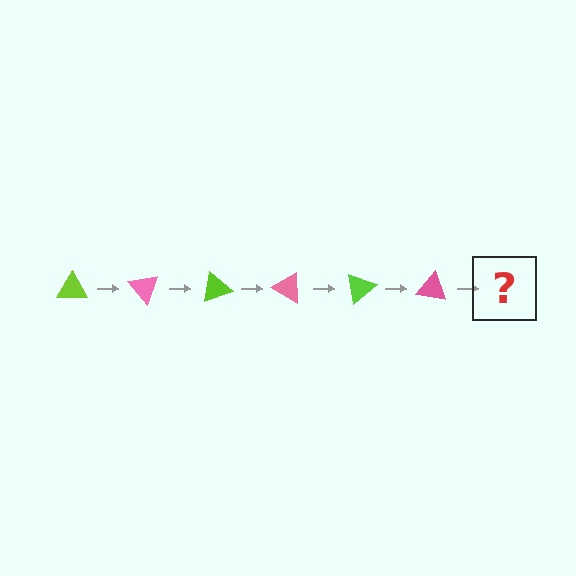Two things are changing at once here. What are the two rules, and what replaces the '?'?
The two rules are that it rotates 50 degrees each step and the color cycles through lime and pink. The '?' should be a lime triangle, rotated 300 degrees from the start.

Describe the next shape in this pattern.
It should be a lime triangle, rotated 300 degrees from the start.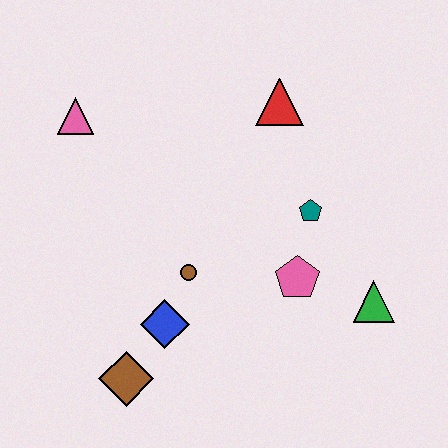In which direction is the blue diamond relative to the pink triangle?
The blue diamond is below the pink triangle.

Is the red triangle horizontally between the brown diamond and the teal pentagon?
Yes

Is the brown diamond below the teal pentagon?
Yes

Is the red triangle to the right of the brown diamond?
Yes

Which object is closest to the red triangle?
The teal pentagon is closest to the red triangle.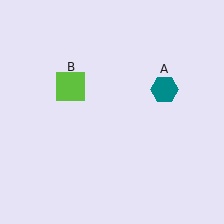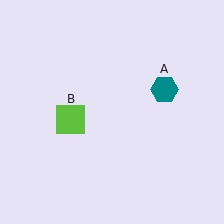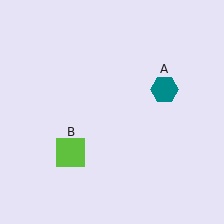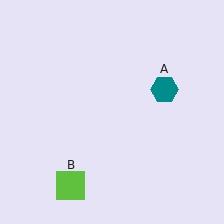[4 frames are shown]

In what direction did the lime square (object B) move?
The lime square (object B) moved down.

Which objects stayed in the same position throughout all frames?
Teal hexagon (object A) remained stationary.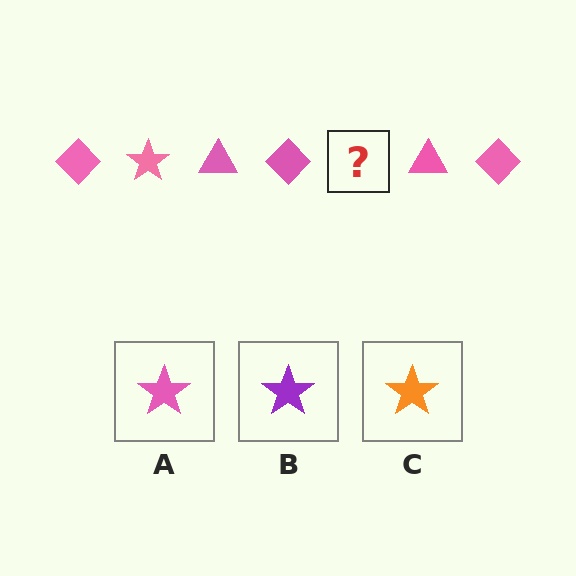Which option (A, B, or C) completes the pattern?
A.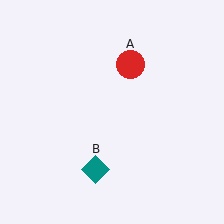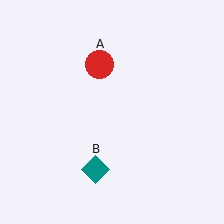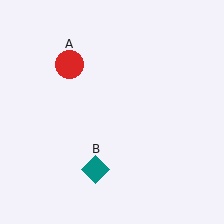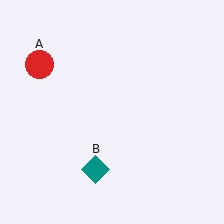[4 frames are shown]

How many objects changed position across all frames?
1 object changed position: red circle (object A).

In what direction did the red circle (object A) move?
The red circle (object A) moved left.